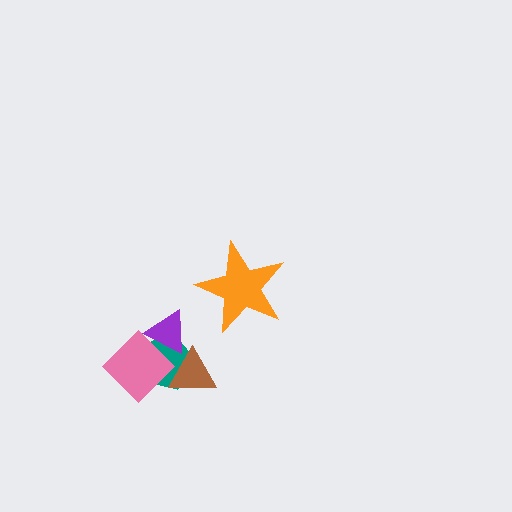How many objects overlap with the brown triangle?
2 objects overlap with the brown triangle.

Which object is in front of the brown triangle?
The pink diamond is in front of the brown triangle.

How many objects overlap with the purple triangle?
2 objects overlap with the purple triangle.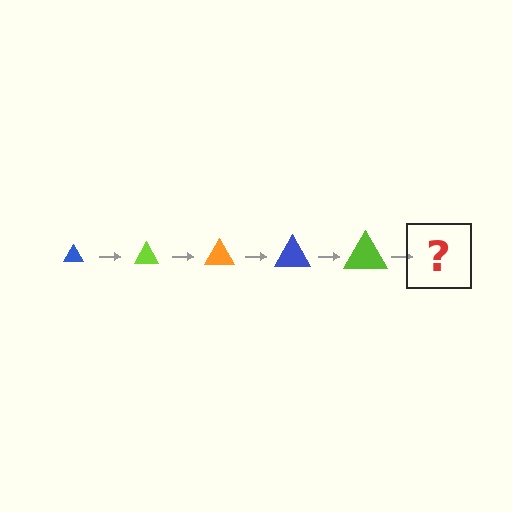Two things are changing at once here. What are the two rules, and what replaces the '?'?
The two rules are that the triangle grows larger each step and the color cycles through blue, lime, and orange. The '?' should be an orange triangle, larger than the previous one.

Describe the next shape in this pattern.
It should be an orange triangle, larger than the previous one.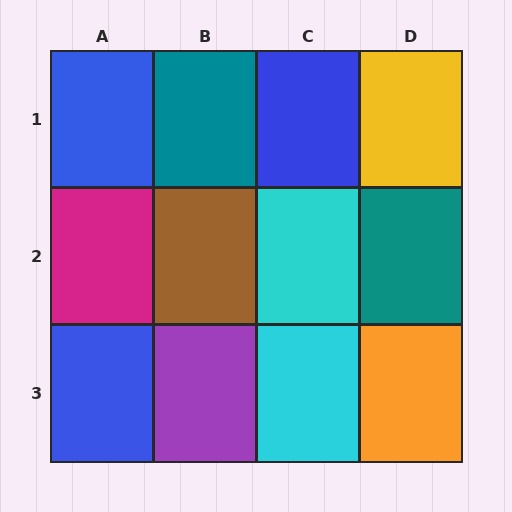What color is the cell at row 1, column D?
Yellow.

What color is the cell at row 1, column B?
Teal.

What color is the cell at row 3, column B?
Purple.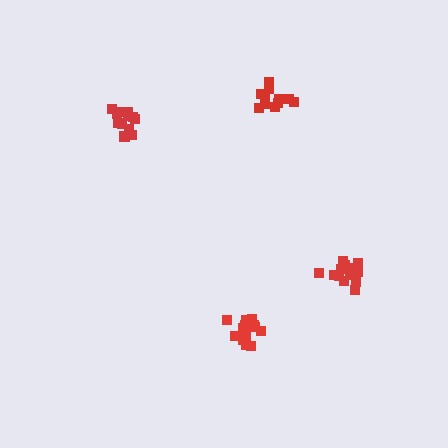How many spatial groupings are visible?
There are 4 spatial groupings.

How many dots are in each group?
Group 1: 12 dots, Group 2: 17 dots, Group 3: 14 dots, Group 4: 11 dots (54 total).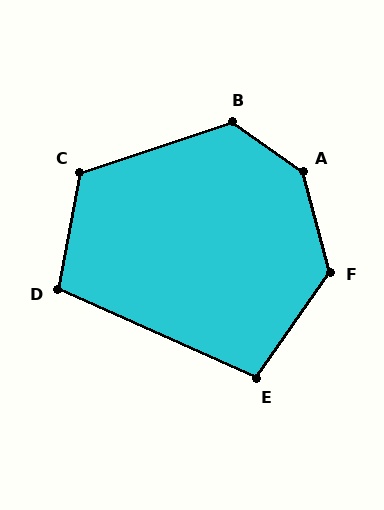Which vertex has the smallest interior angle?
E, at approximately 101 degrees.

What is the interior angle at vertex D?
Approximately 103 degrees (obtuse).